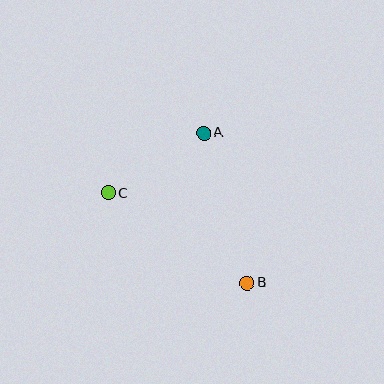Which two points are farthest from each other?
Points B and C are farthest from each other.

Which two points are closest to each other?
Points A and C are closest to each other.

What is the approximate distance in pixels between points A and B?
The distance between A and B is approximately 156 pixels.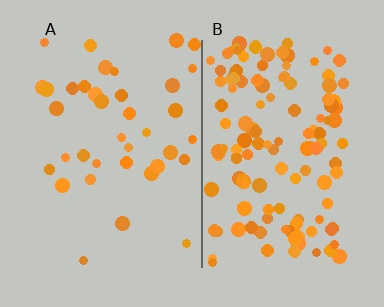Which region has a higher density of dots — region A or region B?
B (the right).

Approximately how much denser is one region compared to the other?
Approximately 3.5× — region B over region A.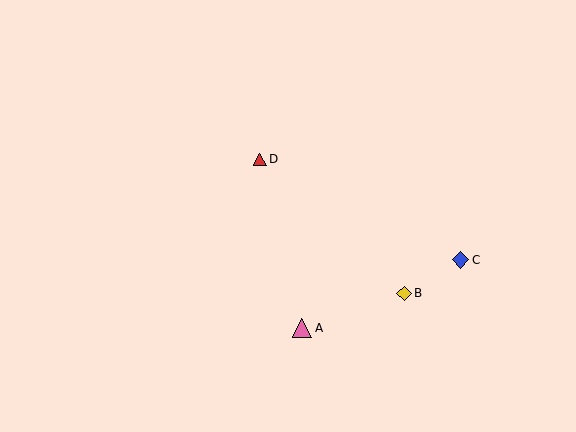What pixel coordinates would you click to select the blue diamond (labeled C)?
Click at (461, 260) to select the blue diamond C.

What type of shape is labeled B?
Shape B is a yellow diamond.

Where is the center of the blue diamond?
The center of the blue diamond is at (461, 260).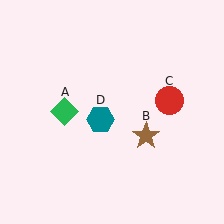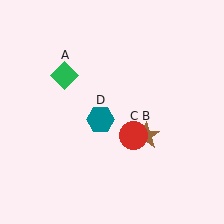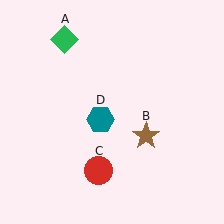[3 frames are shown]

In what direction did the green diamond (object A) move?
The green diamond (object A) moved up.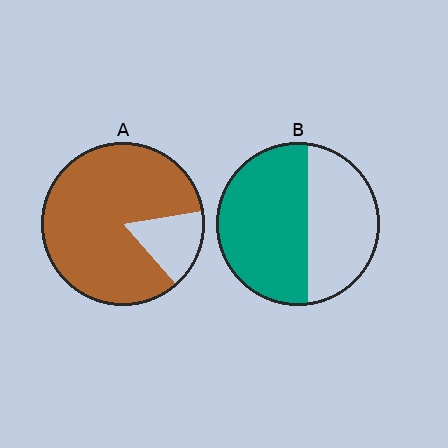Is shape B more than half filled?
Yes.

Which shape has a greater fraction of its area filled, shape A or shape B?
Shape A.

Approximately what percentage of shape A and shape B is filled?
A is approximately 85% and B is approximately 60%.